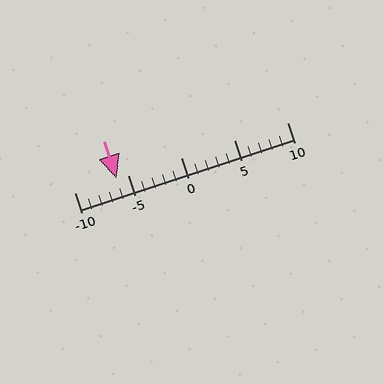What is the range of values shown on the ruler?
The ruler shows values from -10 to 10.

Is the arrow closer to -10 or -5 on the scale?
The arrow is closer to -5.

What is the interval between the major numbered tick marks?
The major tick marks are spaced 5 units apart.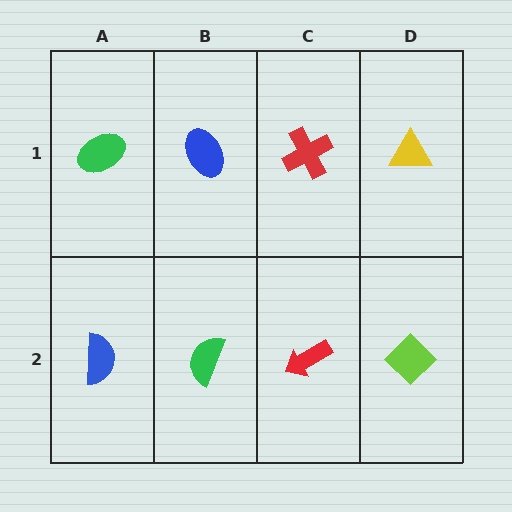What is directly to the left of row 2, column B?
A blue semicircle.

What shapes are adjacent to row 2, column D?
A yellow triangle (row 1, column D), a red arrow (row 2, column C).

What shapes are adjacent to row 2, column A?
A green ellipse (row 1, column A), a green semicircle (row 2, column B).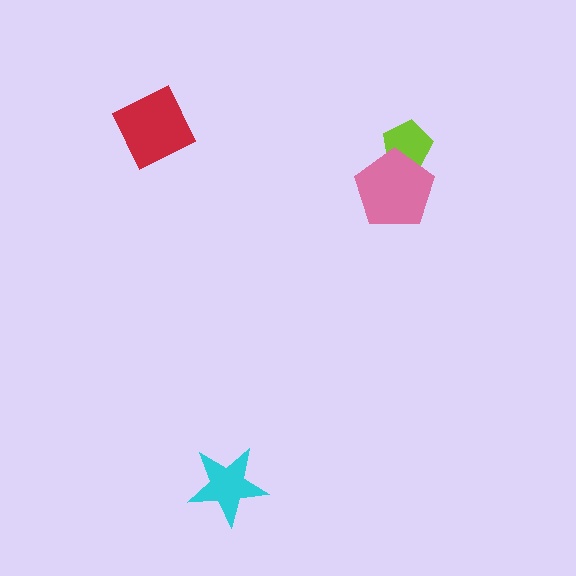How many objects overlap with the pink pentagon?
1 object overlaps with the pink pentagon.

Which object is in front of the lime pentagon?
The pink pentagon is in front of the lime pentagon.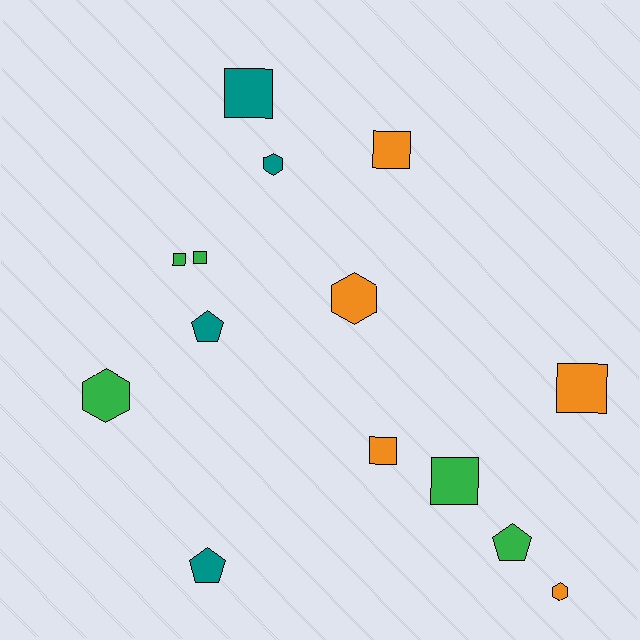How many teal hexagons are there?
There is 1 teal hexagon.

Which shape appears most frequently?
Square, with 7 objects.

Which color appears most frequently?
Orange, with 5 objects.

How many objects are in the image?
There are 14 objects.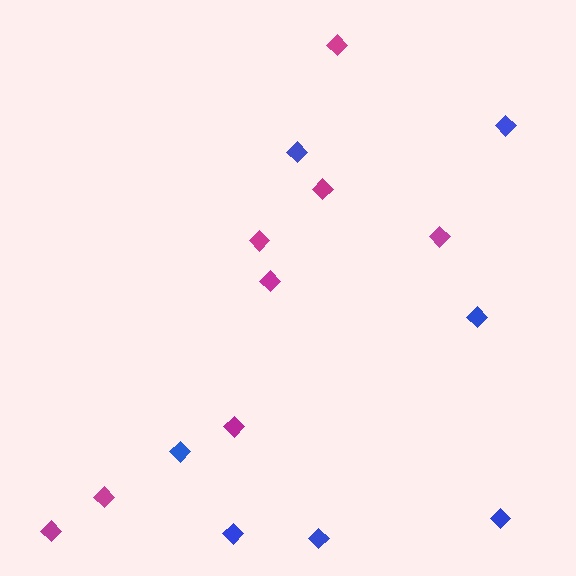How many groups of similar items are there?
There are 2 groups: one group of magenta diamonds (8) and one group of blue diamonds (7).